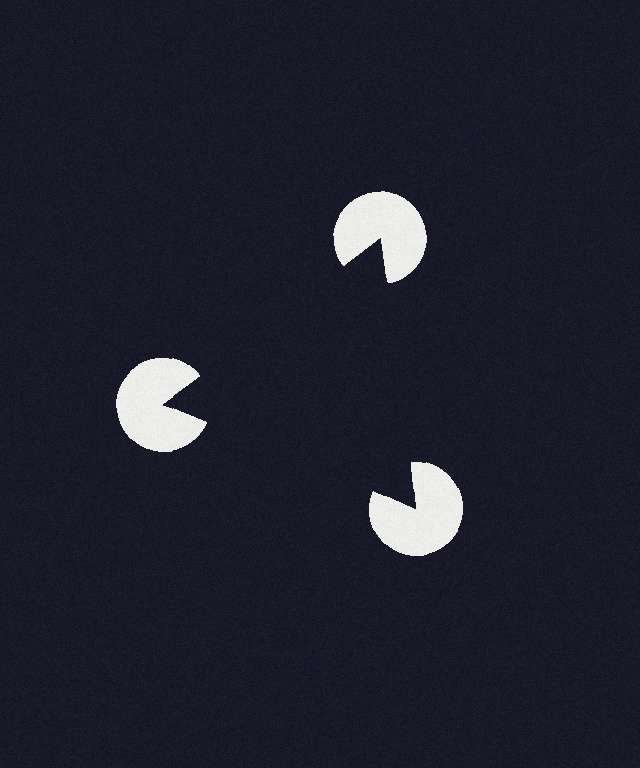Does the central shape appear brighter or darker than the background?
It typically appears slightly darker than the background, even though no actual brightness change is drawn.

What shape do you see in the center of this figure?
An illusory triangle — its edges are inferred from the aligned wedge cuts in the pac-man discs, not physically drawn.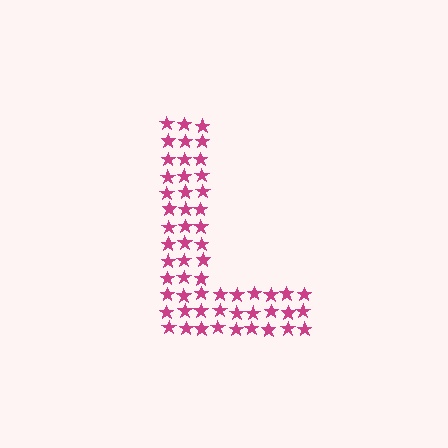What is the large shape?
The large shape is the letter L.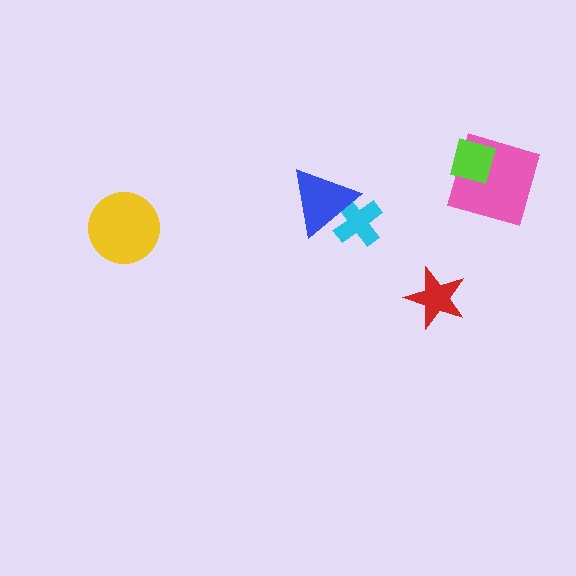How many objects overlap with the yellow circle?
0 objects overlap with the yellow circle.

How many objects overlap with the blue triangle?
1 object overlaps with the blue triangle.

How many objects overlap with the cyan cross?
1 object overlaps with the cyan cross.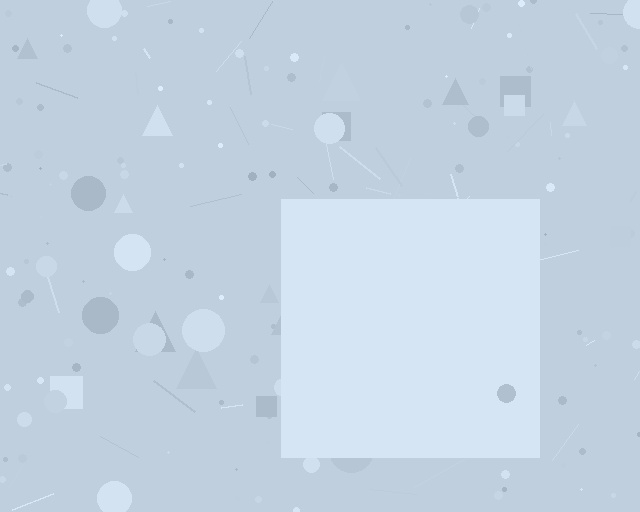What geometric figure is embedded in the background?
A square is embedded in the background.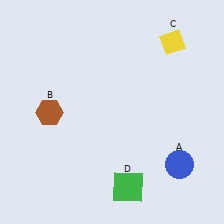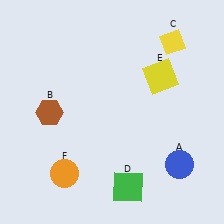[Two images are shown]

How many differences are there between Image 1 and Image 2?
There are 2 differences between the two images.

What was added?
A yellow square (E), an orange circle (F) were added in Image 2.